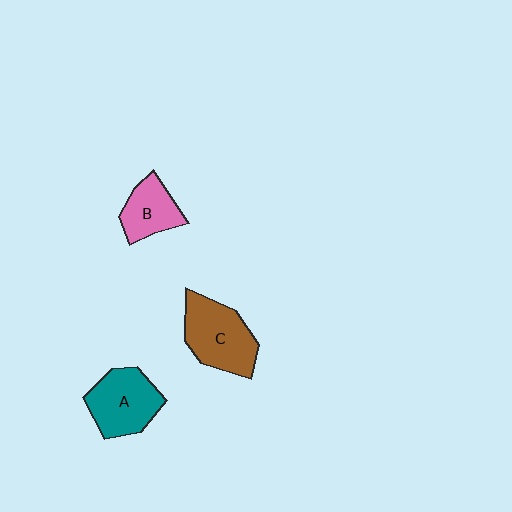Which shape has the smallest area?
Shape B (pink).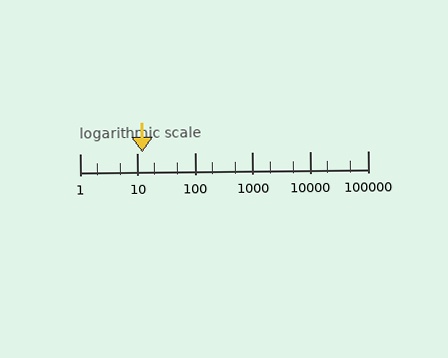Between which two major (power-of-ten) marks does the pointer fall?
The pointer is between 10 and 100.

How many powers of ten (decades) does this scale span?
The scale spans 5 decades, from 1 to 100000.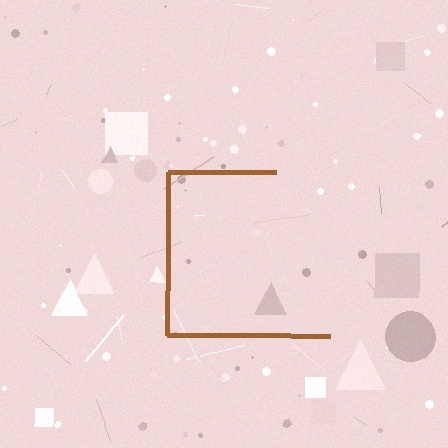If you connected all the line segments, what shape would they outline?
They would outline a square.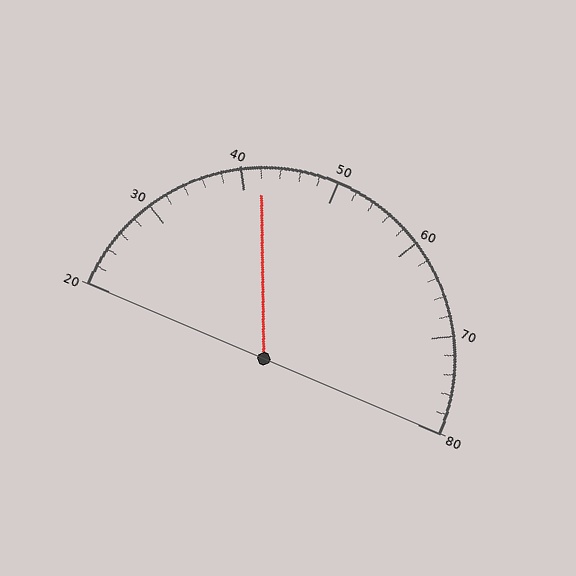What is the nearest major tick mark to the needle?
The nearest major tick mark is 40.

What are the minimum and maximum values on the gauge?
The gauge ranges from 20 to 80.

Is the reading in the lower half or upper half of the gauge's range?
The reading is in the lower half of the range (20 to 80).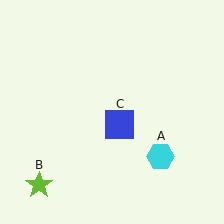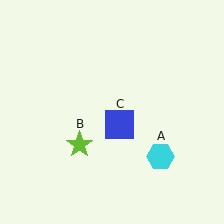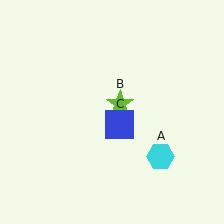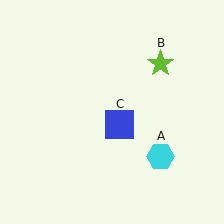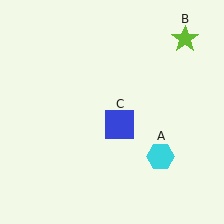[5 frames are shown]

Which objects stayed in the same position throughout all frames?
Cyan hexagon (object A) and blue square (object C) remained stationary.